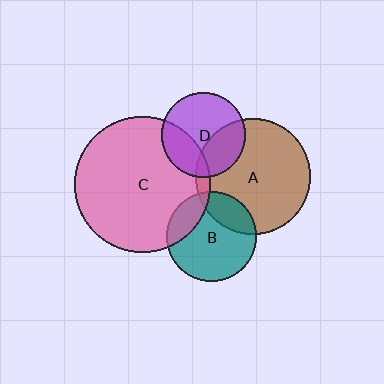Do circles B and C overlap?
Yes.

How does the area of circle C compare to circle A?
Approximately 1.4 times.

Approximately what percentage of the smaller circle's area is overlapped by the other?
Approximately 20%.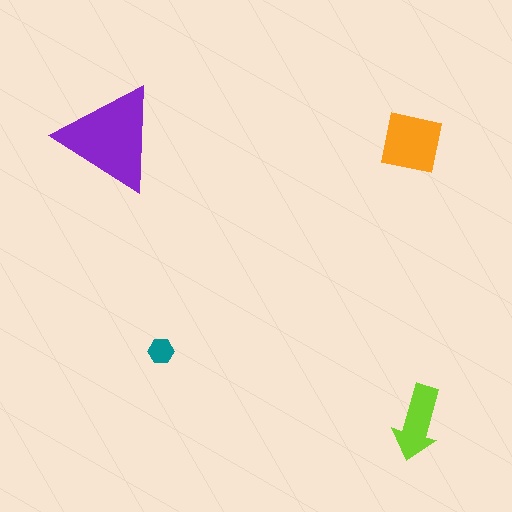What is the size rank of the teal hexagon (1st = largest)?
4th.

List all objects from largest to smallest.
The purple triangle, the orange square, the lime arrow, the teal hexagon.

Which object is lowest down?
The lime arrow is bottommost.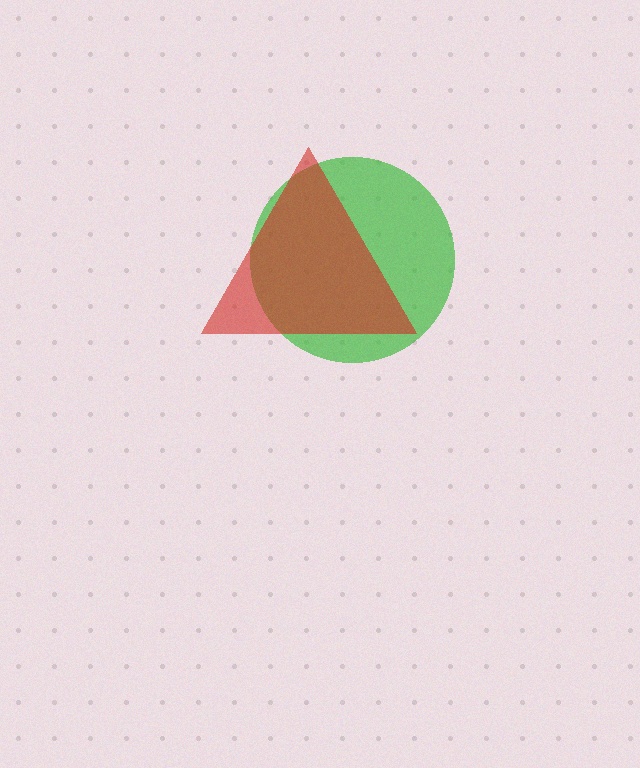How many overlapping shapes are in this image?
There are 2 overlapping shapes in the image.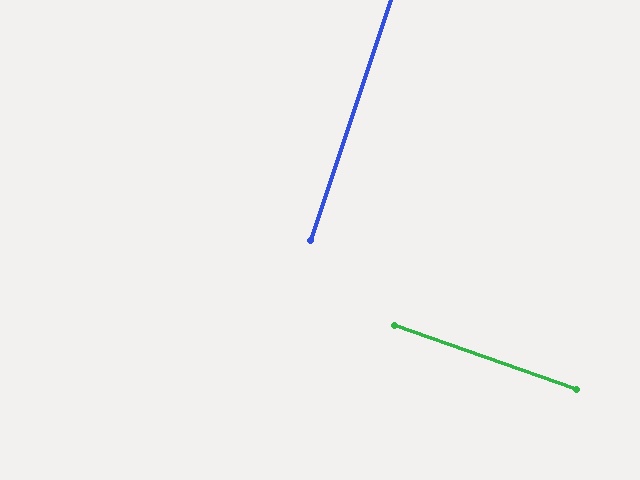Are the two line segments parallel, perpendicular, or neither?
Perpendicular — they meet at approximately 89°.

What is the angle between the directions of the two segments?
Approximately 89 degrees.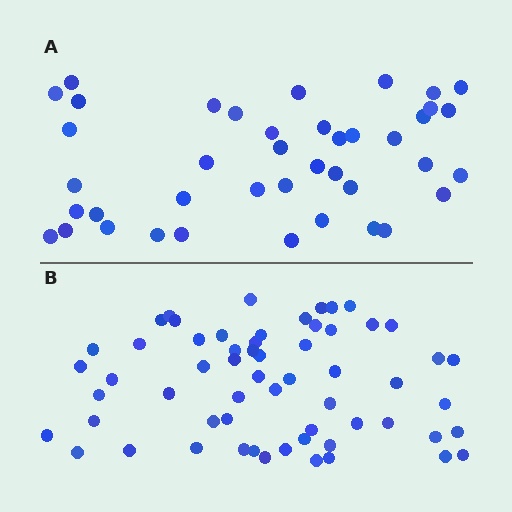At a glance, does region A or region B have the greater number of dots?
Region B (the bottom region) has more dots.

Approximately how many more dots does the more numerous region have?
Region B has approximately 20 more dots than region A.